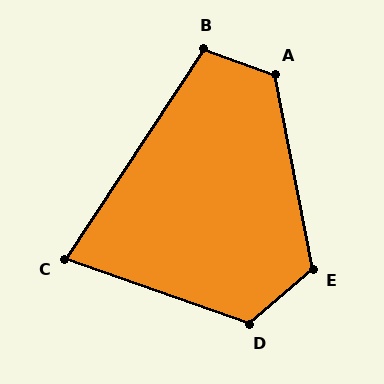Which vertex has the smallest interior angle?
C, at approximately 76 degrees.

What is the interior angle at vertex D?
Approximately 120 degrees (obtuse).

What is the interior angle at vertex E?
Approximately 120 degrees (obtuse).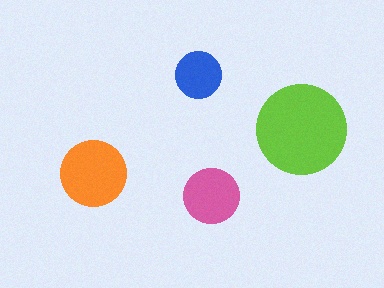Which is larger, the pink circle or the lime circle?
The lime one.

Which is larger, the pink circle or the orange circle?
The orange one.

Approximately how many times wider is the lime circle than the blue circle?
About 2 times wider.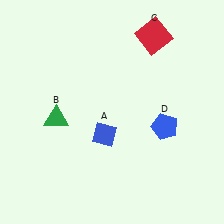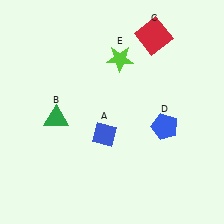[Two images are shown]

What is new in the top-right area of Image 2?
A lime star (E) was added in the top-right area of Image 2.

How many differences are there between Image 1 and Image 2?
There is 1 difference between the two images.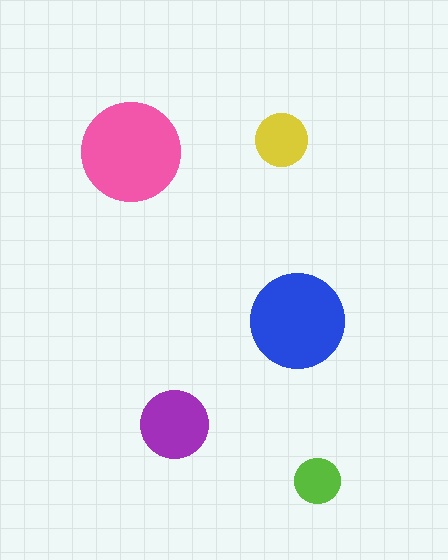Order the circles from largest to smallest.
the pink one, the blue one, the purple one, the yellow one, the lime one.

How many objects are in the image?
There are 5 objects in the image.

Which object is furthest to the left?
The pink circle is leftmost.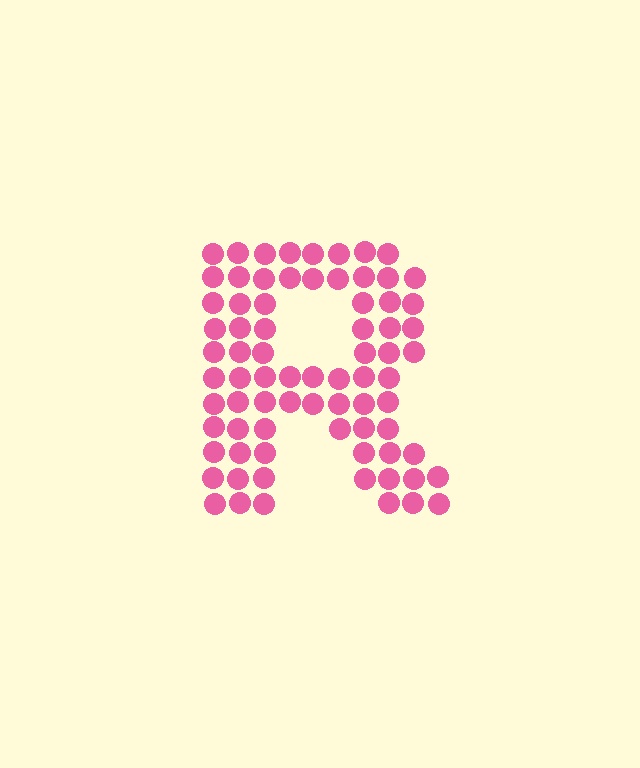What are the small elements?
The small elements are circles.